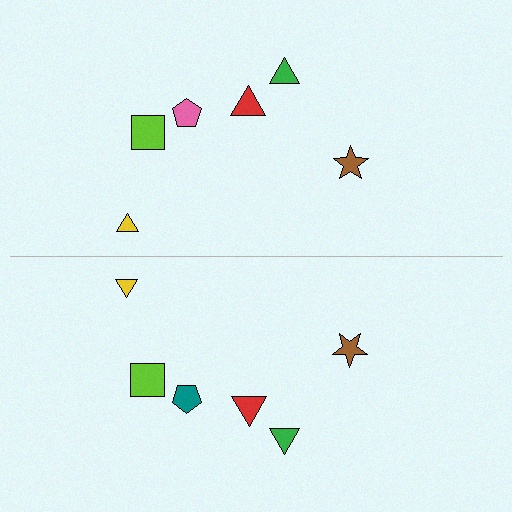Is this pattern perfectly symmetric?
No, the pattern is not perfectly symmetric. The teal pentagon on the bottom side breaks the symmetry — its mirror counterpart is pink.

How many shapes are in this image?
There are 12 shapes in this image.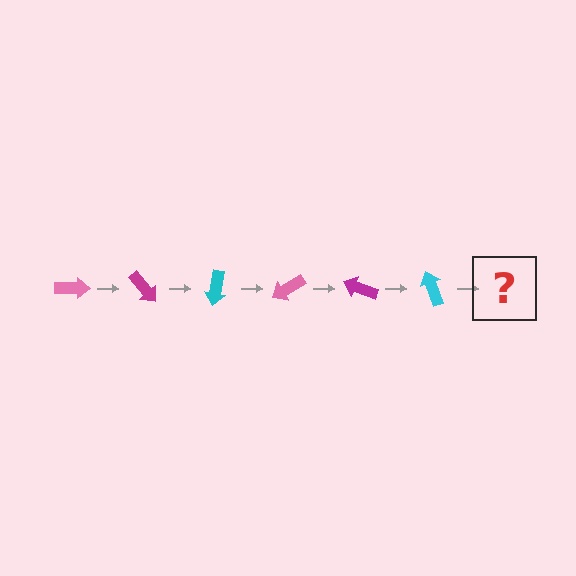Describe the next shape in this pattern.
It should be a pink arrow, rotated 300 degrees from the start.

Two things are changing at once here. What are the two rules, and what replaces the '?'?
The two rules are that it rotates 50 degrees each step and the color cycles through pink, magenta, and cyan. The '?' should be a pink arrow, rotated 300 degrees from the start.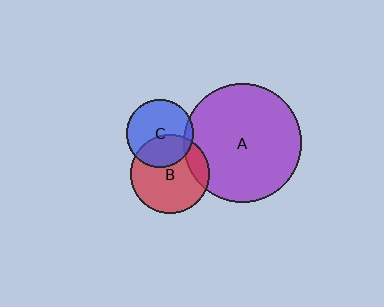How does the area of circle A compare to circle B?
Approximately 2.3 times.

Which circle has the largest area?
Circle A (purple).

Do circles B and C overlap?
Yes.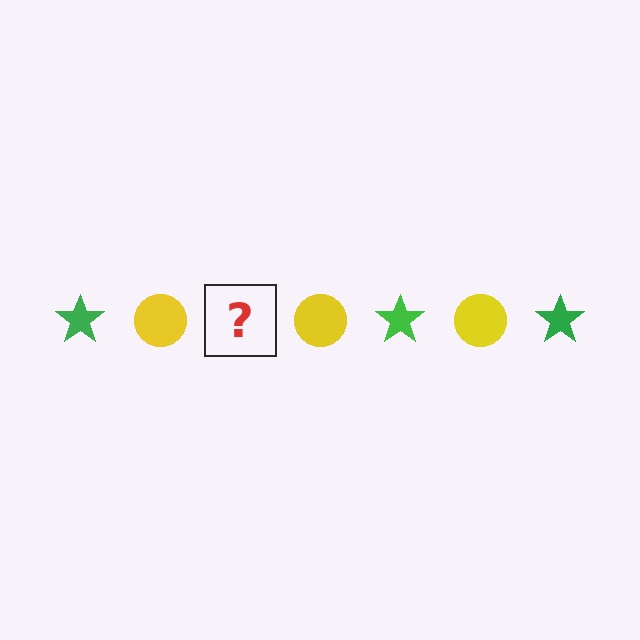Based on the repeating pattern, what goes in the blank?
The blank should be a green star.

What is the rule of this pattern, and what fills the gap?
The rule is that the pattern alternates between green star and yellow circle. The gap should be filled with a green star.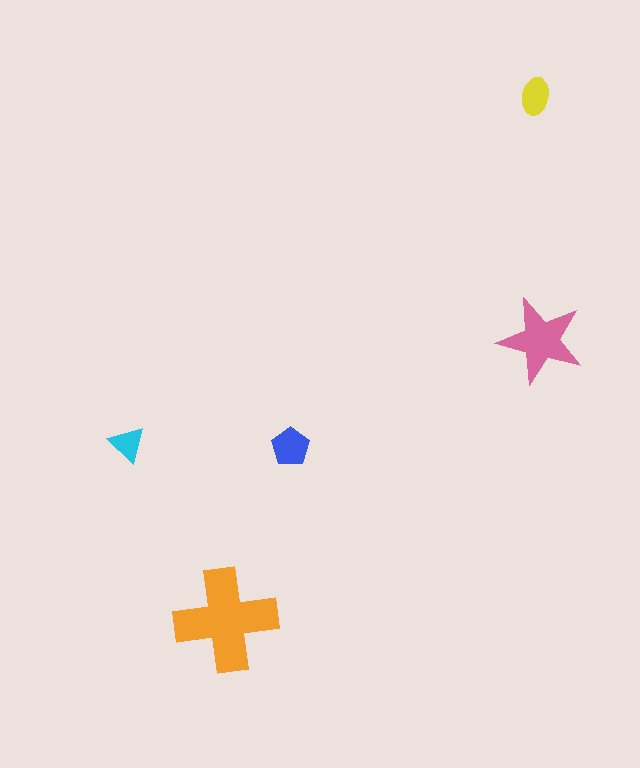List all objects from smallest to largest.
The cyan triangle, the yellow ellipse, the blue pentagon, the pink star, the orange cross.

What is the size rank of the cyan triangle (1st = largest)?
5th.